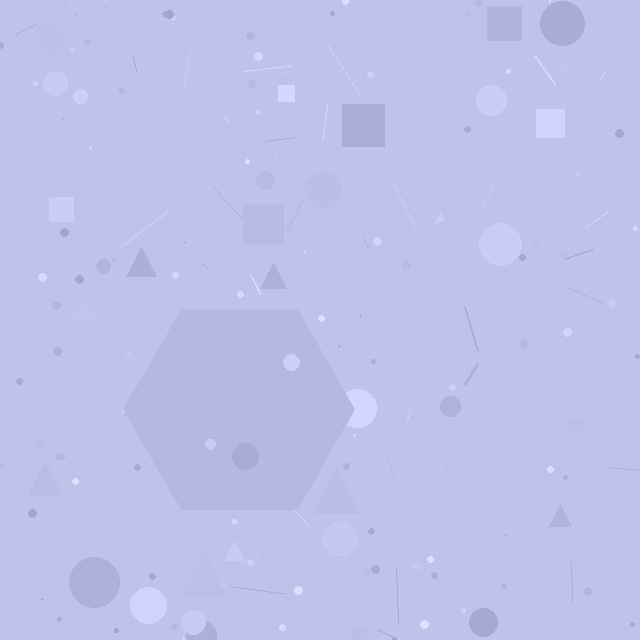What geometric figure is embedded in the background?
A hexagon is embedded in the background.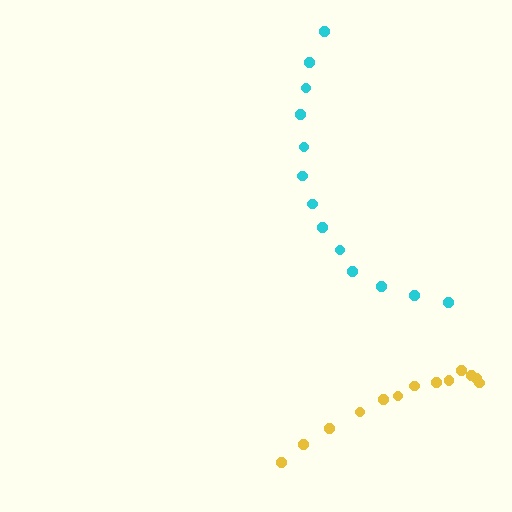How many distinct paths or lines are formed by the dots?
There are 2 distinct paths.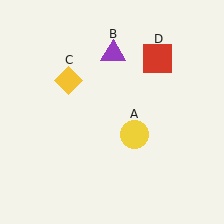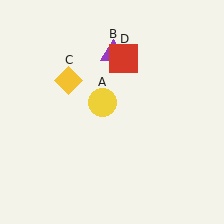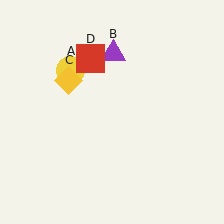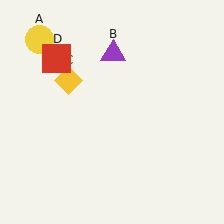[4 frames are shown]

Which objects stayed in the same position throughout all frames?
Purple triangle (object B) and yellow diamond (object C) remained stationary.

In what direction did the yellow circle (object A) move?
The yellow circle (object A) moved up and to the left.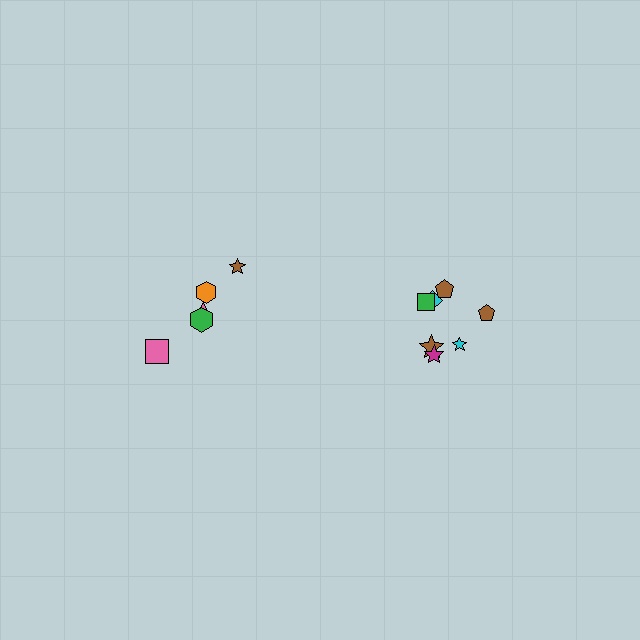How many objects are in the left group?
There are 5 objects.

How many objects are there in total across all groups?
There are 12 objects.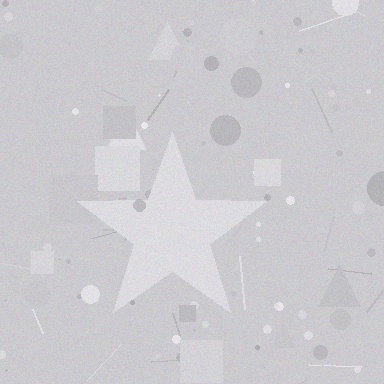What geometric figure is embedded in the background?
A star is embedded in the background.